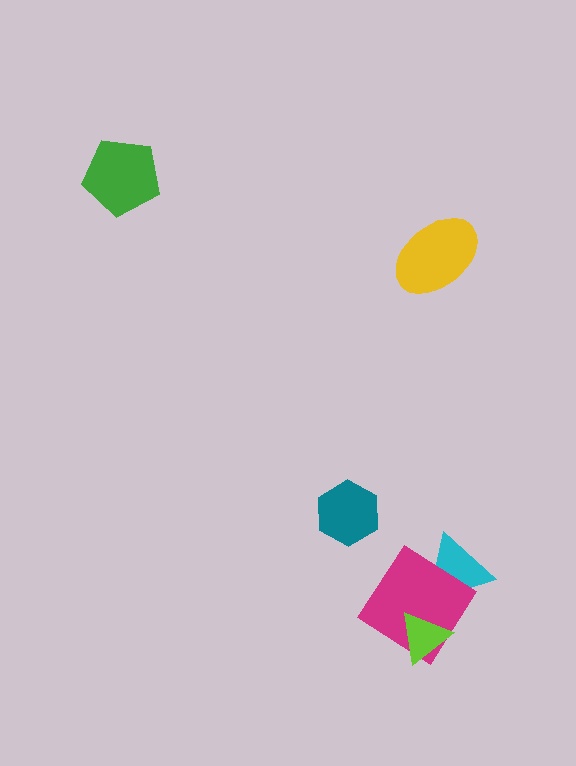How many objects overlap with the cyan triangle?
1 object overlaps with the cyan triangle.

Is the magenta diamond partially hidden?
Yes, it is partially covered by another shape.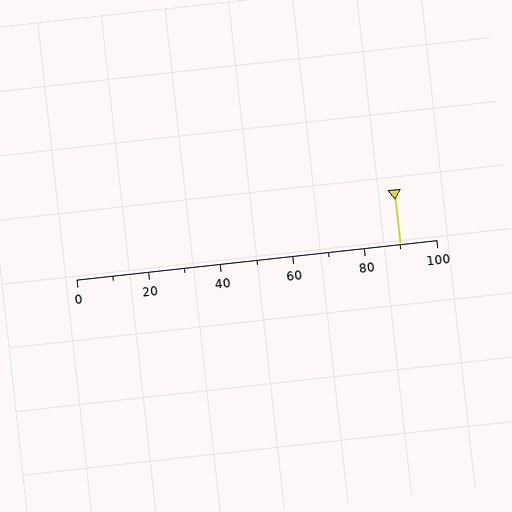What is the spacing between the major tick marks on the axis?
The major ticks are spaced 20 apart.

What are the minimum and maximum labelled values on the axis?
The axis runs from 0 to 100.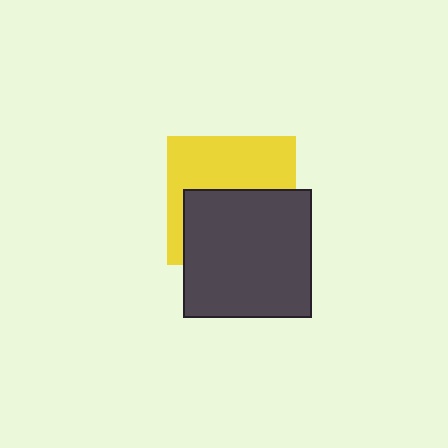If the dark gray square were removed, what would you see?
You would see the complete yellow square.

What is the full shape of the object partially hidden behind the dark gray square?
The partially hidden object is a yellow square.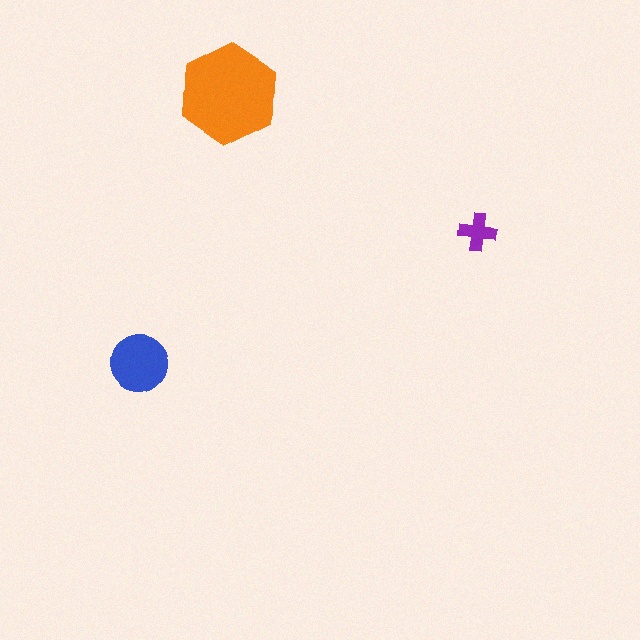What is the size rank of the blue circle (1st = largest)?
2nd.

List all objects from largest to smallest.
The orange hexagon, the blue circle, the purple cross.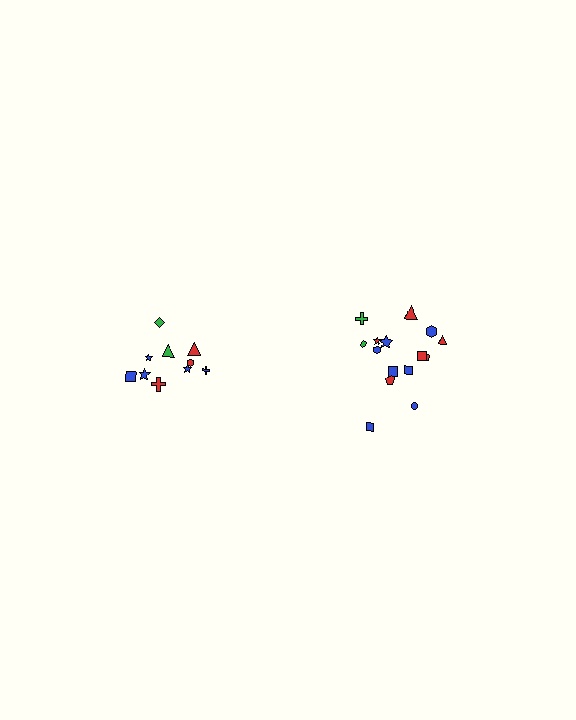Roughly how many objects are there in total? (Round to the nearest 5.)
Roughly 25 objects in total.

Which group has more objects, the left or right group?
The right group.